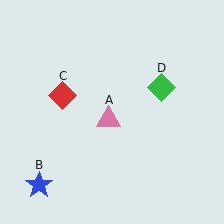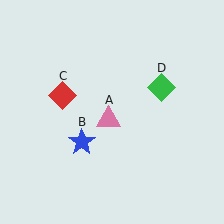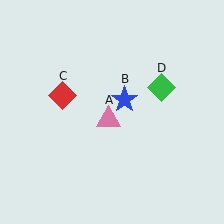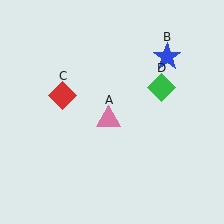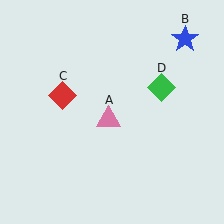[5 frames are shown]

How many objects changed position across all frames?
1 object changed position: blue star (object B).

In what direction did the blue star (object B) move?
The blue star (object B) moved up and to the right.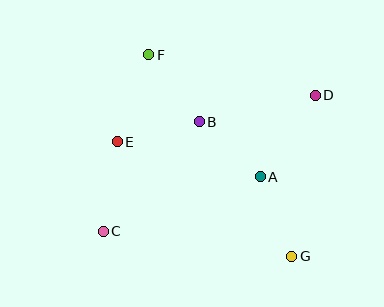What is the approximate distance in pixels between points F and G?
The distance between F and G is approximately 247 pixels.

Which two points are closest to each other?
Points A and B are closest to each other.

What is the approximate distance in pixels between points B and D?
The distance between B and D is approximately 119 pixels.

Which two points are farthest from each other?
Points C and D are farthest from each other.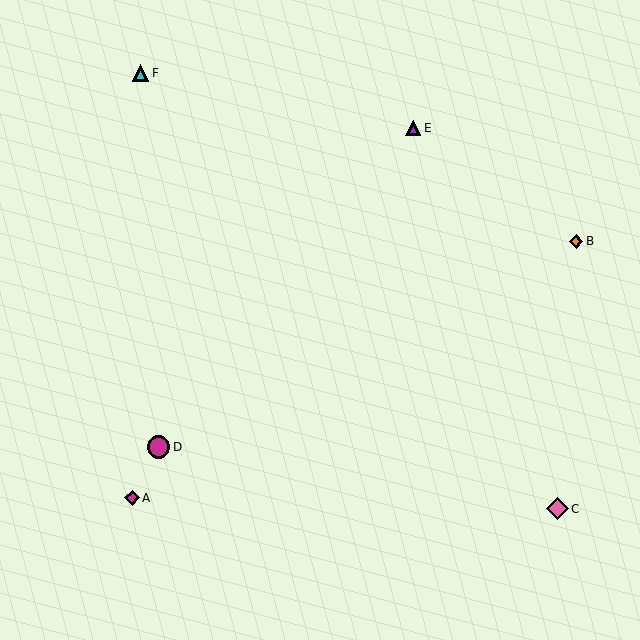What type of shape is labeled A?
Shape A is a magenta diamond.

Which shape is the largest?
The magenta circle (labeled D) is the largest.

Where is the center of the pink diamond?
The center of the pink diamond is at (558, 509).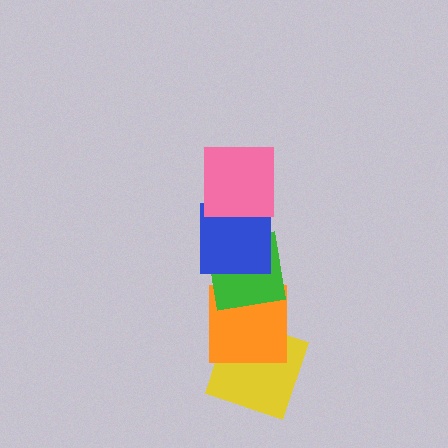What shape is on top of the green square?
The blue square is on top of the green square.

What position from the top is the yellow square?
The yellow square is 5th from the top.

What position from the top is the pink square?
The pink square is 1st from the top.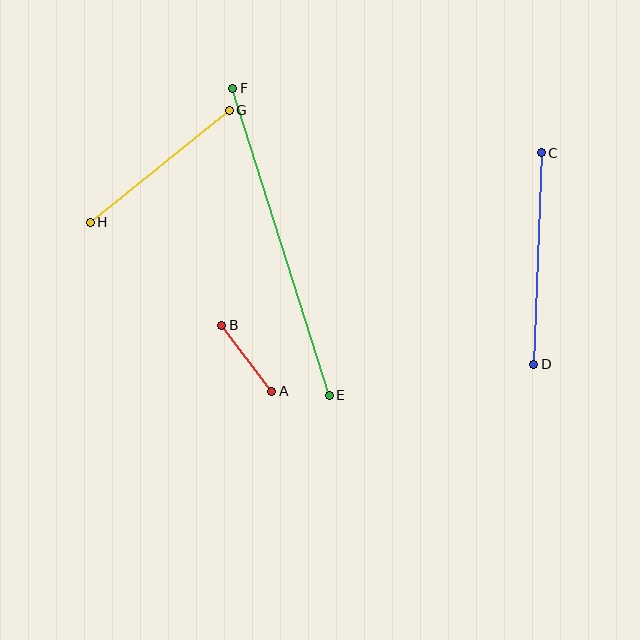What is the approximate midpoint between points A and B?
The midpoint is at approximately (247, 358) pixels.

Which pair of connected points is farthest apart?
Points E and F are farthest apart.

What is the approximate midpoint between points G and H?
The midpoint is at approximately (160, 166) pixels.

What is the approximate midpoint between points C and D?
The midpoint is at approximately (537, 258) pixels.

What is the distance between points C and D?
The distance is approximately 211 pixels.